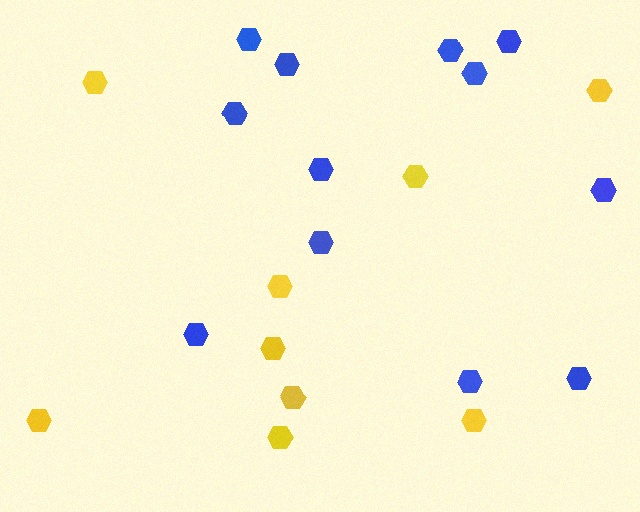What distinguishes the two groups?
There are 2 groups: one group of yellow hexagons (9) and one group of blue hexagons (12).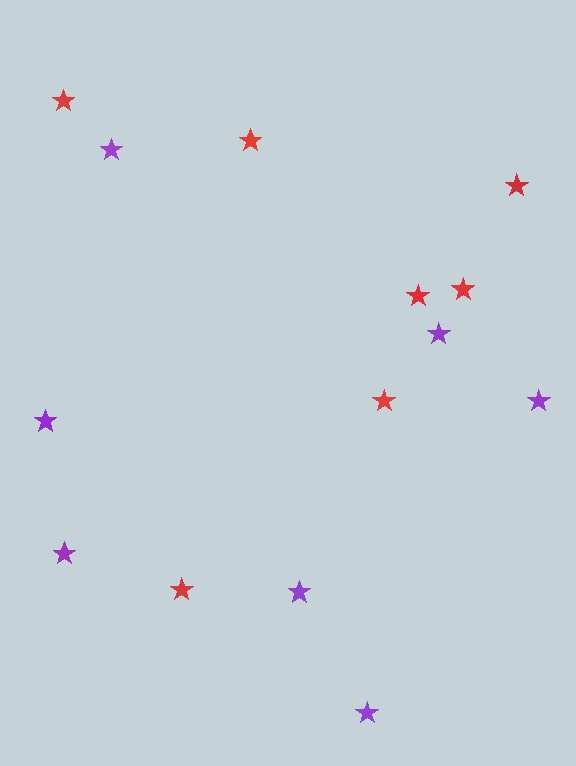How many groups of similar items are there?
There are 2 groups: one group of purple stars (7) and one group of red stars (7).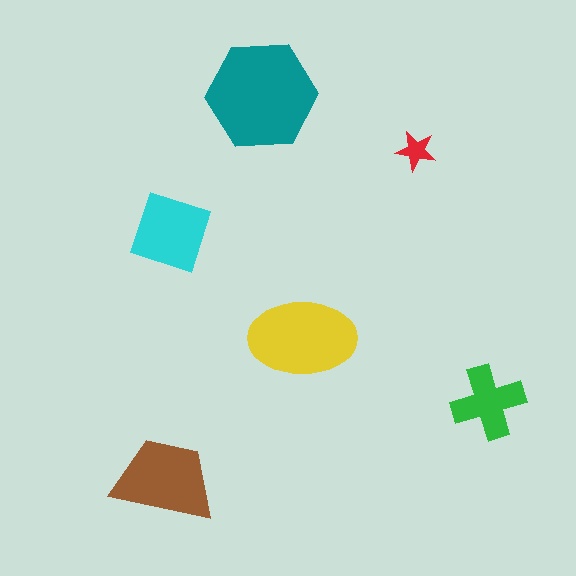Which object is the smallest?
The red star.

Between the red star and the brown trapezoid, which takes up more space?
The brown trapezoid.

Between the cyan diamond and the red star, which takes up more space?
The cyan diamond.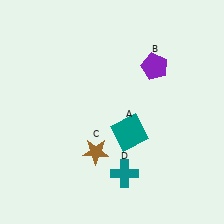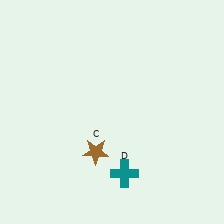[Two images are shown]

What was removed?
The teal square (A), the purple pentagon (B) were removed in Image 2.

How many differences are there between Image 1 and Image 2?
There are 2 differences between the two images.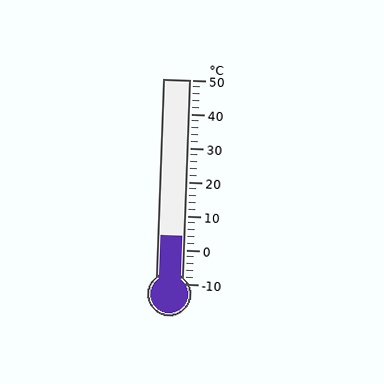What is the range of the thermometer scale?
The thermometer scale ranges from -10°C to 50°C.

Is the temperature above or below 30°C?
The temperature is below 30°C.